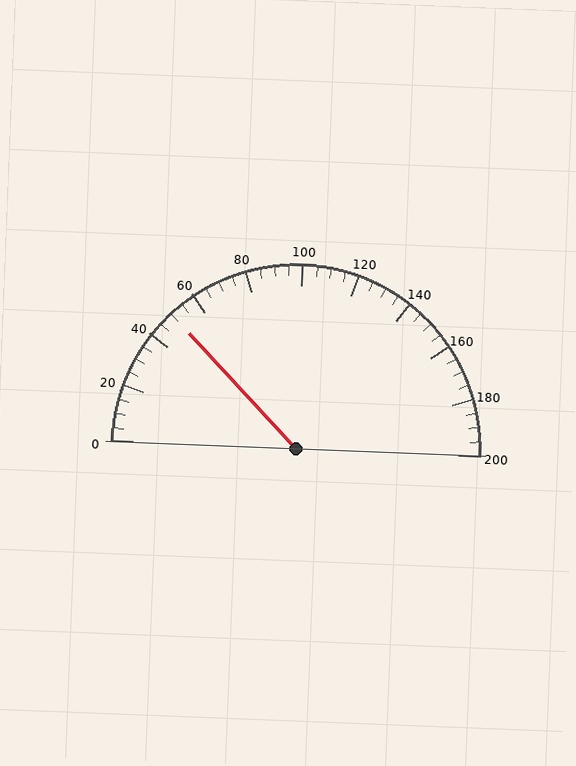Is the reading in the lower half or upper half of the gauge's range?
The reading is in the lower half of the range (0 to 200).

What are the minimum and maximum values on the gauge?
The gauge ranges from 0 to 200.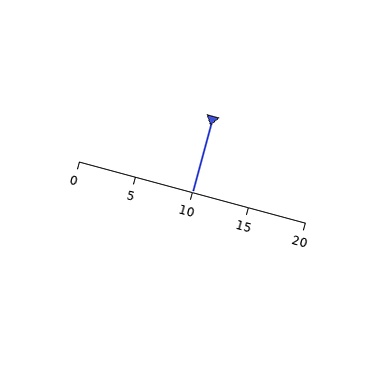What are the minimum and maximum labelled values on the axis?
The axis runs from 0 to 20.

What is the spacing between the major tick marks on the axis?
The major ticks are spaced 5 apart.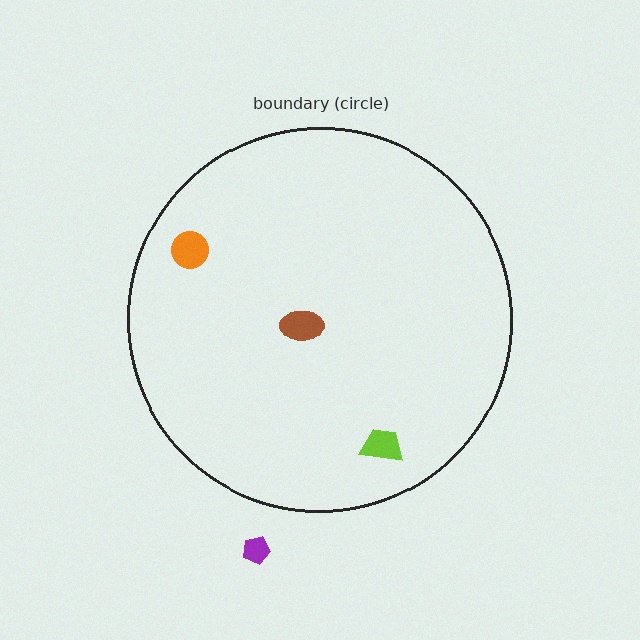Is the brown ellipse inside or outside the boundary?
Inside.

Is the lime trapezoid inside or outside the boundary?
Inside.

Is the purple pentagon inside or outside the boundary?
Outside.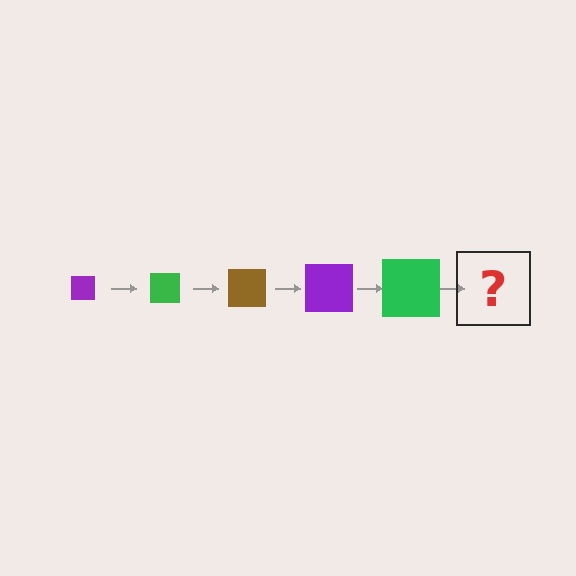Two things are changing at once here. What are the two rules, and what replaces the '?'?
The two rules are that the square grows larger each step and the color cycles through purple, green, and brown. The '?' should be a brown square, larger than the previous one.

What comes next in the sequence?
The next element should be a brown square, larger than the previous one.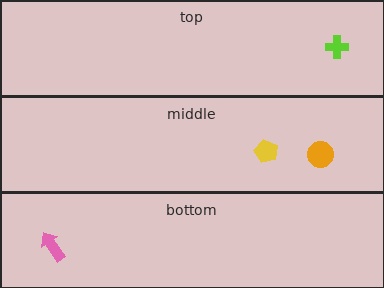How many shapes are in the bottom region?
1.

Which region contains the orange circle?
The middle region.